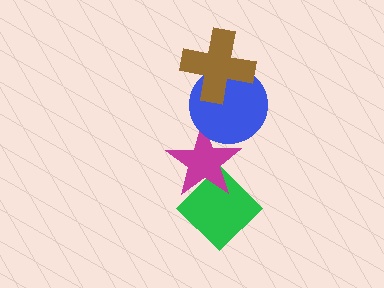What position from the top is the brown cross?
The brown cross is 1st from the top.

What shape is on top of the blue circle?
The brown cross is on top of the blue circle.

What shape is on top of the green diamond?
The magenta star is on top of the green diamond.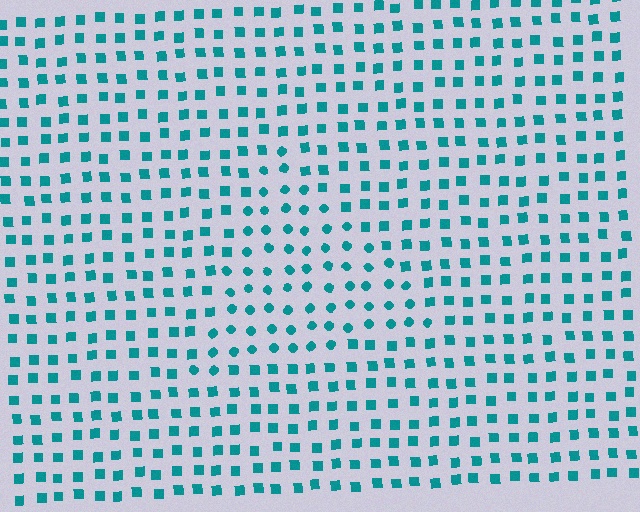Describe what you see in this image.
The image is filled with small teal elements arranged in a uniform grid. A triangle-shaped region contains circles, while the surrounding area contains squares. The boundary is defined purely by the change in element shape.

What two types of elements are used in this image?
The image uses circles inside the triangle region and squares outside it.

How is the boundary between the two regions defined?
The boundary is defined by a change in element shape: circles inside vs. squares outside. All elements share the same color and spacing.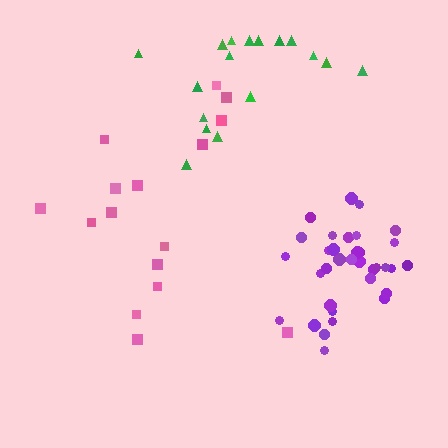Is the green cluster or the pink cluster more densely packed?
Green.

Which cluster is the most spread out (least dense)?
Pink.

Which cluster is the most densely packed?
Purple.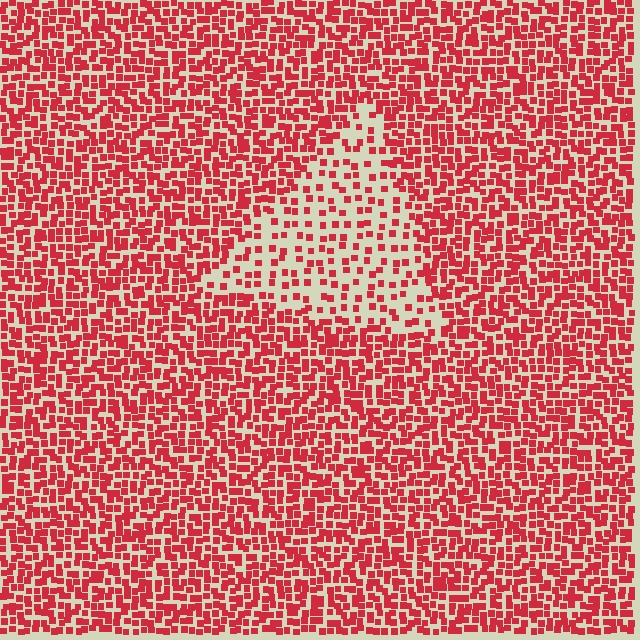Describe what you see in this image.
The image contains small red elements arranged at two different densities. A triangle-shaped region is visible where the elements are less densely packed than the surrounding area.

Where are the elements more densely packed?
The elements are more densely packed outside the triangle boundary.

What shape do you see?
I see a triangle.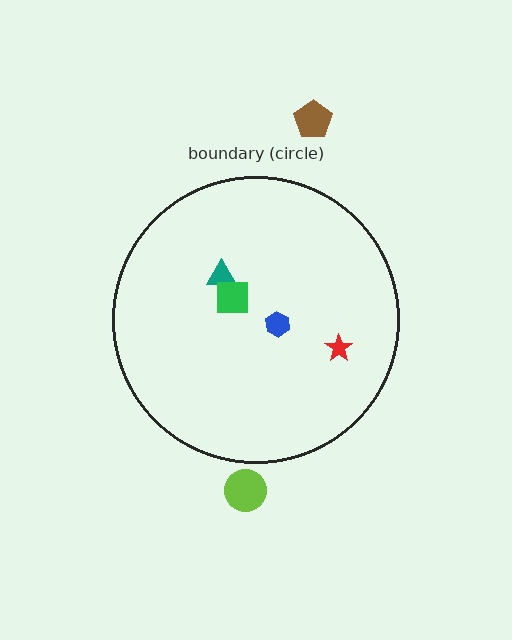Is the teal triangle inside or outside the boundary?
Inside.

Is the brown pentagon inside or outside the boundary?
Outside.